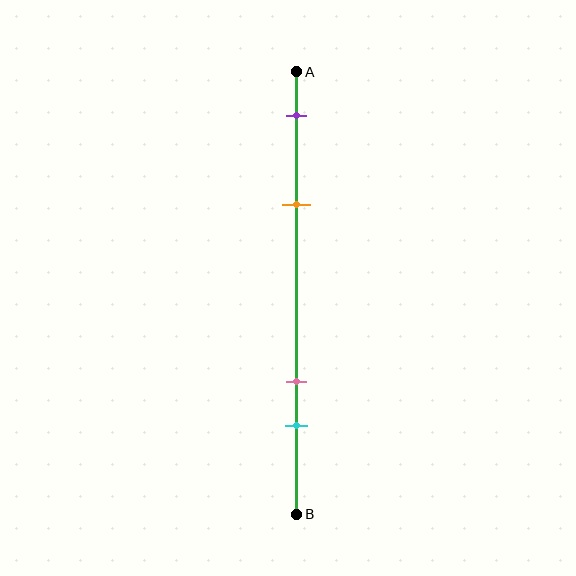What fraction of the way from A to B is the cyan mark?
The cyan mark is approximately 80% (0.8) of the way from A to B.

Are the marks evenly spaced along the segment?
No, the marks are not evenly spaced.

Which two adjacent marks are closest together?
The pink and cyan marks are the closest adjacent pair.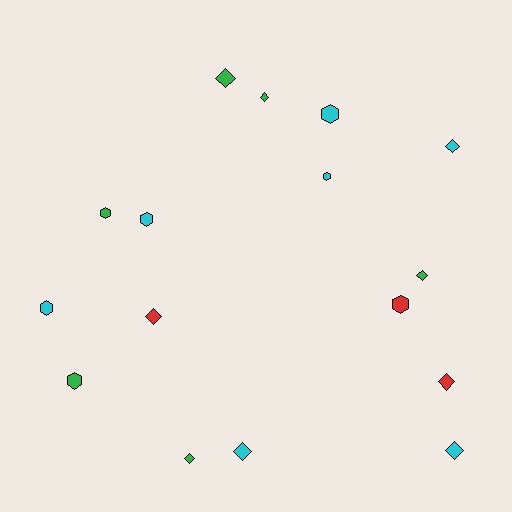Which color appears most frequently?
Cyan, with 7 objects.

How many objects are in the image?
There are 16 objects.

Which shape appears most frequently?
Diamond, with 9 objects.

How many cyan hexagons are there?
There are 4 cyan hexagons.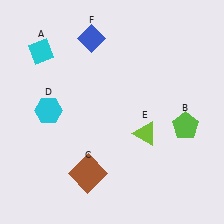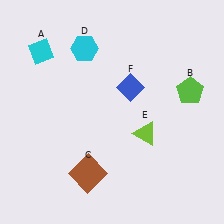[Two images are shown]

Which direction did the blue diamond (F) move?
The blue diamond (F) moved down.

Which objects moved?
The objects that moved are: the lime pentagon (B), the cyan hexagon (D), the blue diamond (F).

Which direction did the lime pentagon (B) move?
The lime pentagon (B) moved up.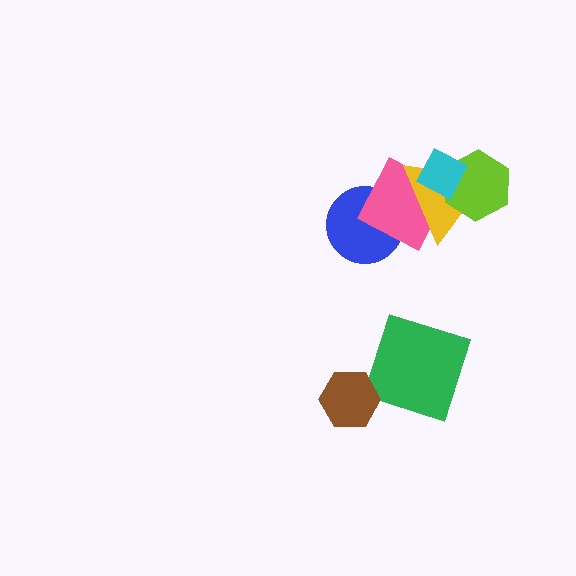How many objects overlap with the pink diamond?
4 objects overlap with the pink diamond.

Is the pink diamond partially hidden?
Yes, it is partially covered by another shape.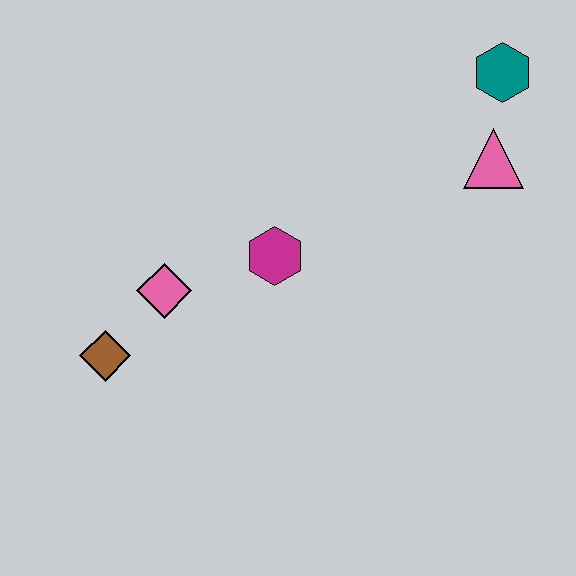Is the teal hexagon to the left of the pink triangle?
No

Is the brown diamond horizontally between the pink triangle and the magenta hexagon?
No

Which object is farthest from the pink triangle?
The brown diamond is farthest from the pink triangle.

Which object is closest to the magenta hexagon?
The pink diamond is closest to the magenta hexagon.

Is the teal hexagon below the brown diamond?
No